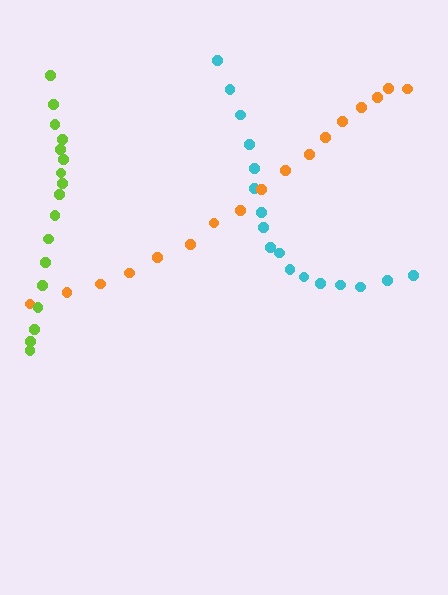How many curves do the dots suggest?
There are 3 distinct paths.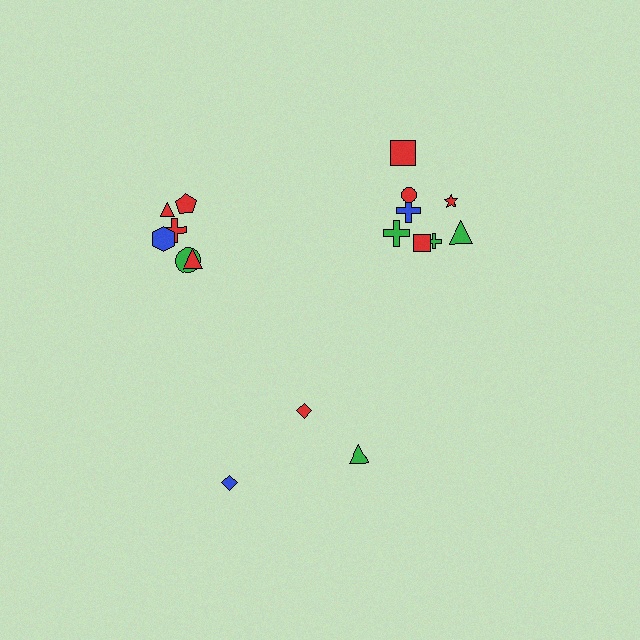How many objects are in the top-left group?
There are 6 objects.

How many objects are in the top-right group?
There are 8 objects.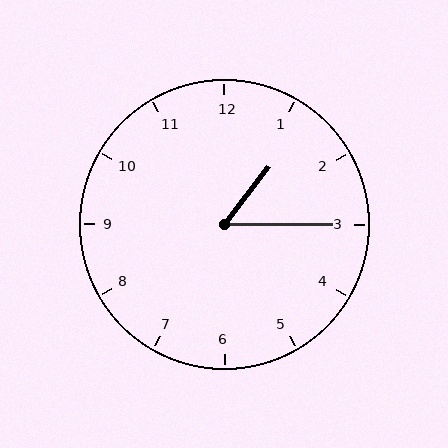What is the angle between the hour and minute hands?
Approximately 52 degrees.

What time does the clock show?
1:15.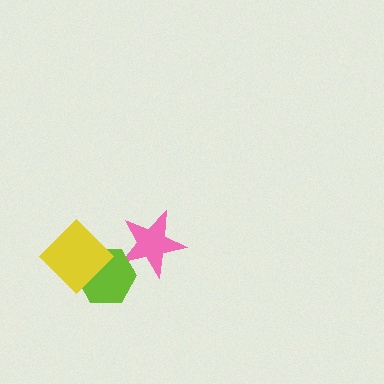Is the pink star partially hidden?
Yes, it is partially covered by another shape.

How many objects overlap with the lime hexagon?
2 objects overlap with the lime hexagon.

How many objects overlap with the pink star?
1 object overlaps with the pink star.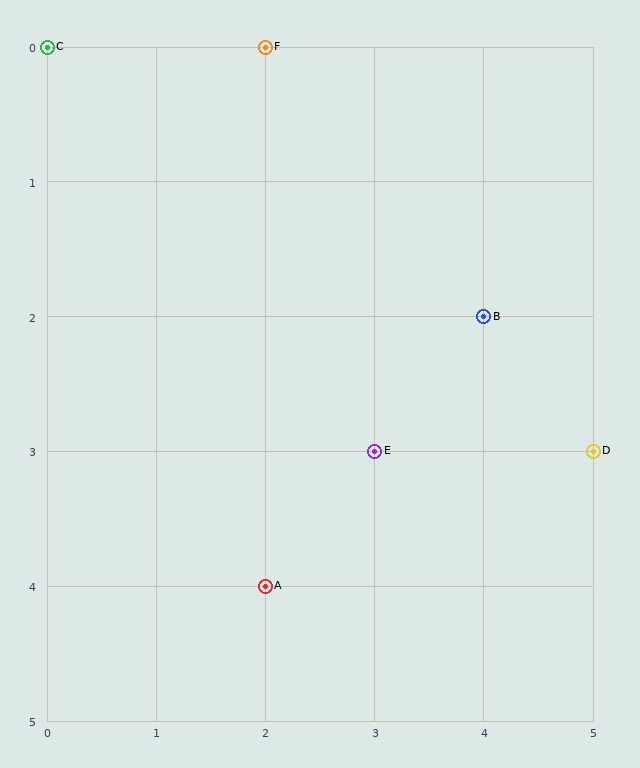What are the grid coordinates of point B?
Point B is at grid coordinates (4, 2).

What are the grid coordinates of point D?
Point D is at grid coordinates (5, 3).